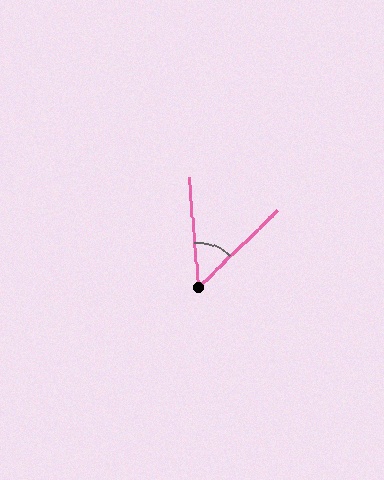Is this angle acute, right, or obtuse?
It is acute.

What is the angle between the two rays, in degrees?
Approximately 51 degrees.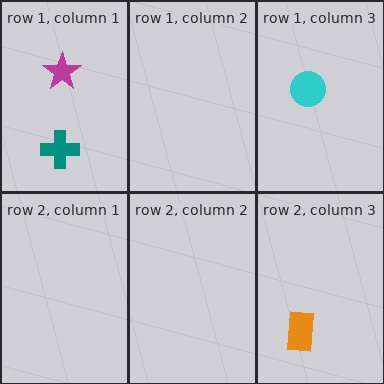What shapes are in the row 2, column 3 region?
The orange rectangle.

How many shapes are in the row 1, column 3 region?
1.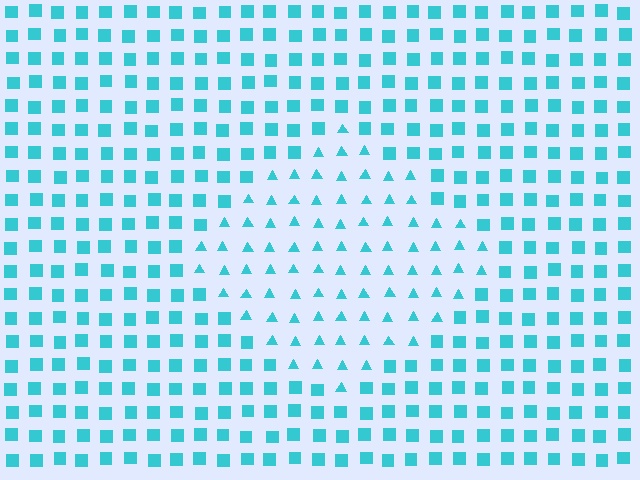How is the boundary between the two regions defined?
The boundary is defined by a change in element shape: triangles inside vs. squares outside. All elements share the same color and spacing.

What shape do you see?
I see a diamond.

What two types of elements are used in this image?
The image uses triangles inside the diamond region and squares outside it.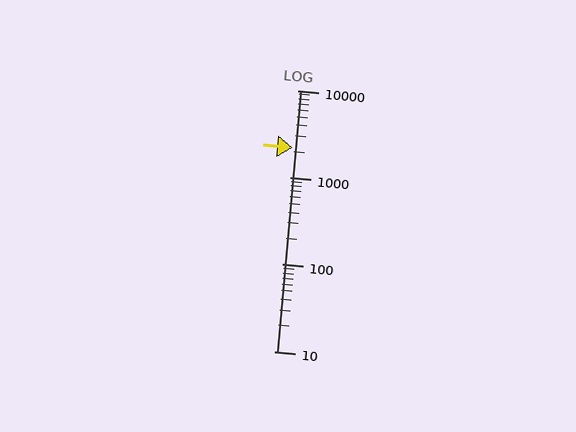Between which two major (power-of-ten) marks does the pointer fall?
The pointer is between 1000 and 10000.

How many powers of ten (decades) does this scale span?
The scale spans 3 decades, from 10 to 10000.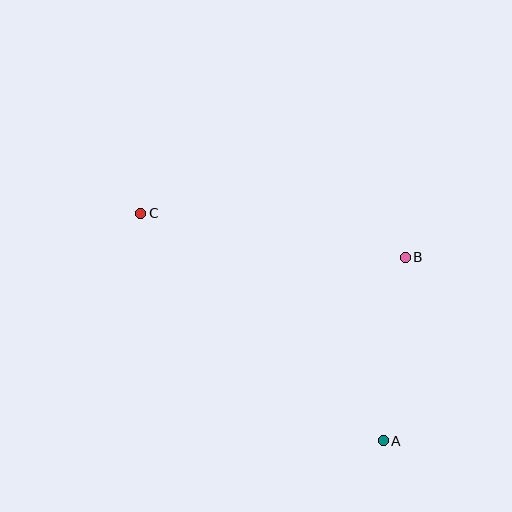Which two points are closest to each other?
Points A and B are closest to each other.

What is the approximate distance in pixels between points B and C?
The distance between B and C is approximately 268 pixels.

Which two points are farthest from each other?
Points A and C are farthest from each other.